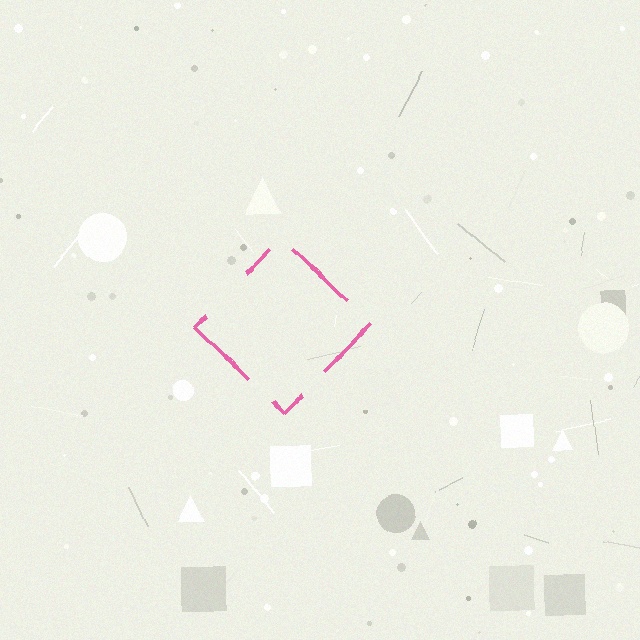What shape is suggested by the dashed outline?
The dashed outline suggests a diamond.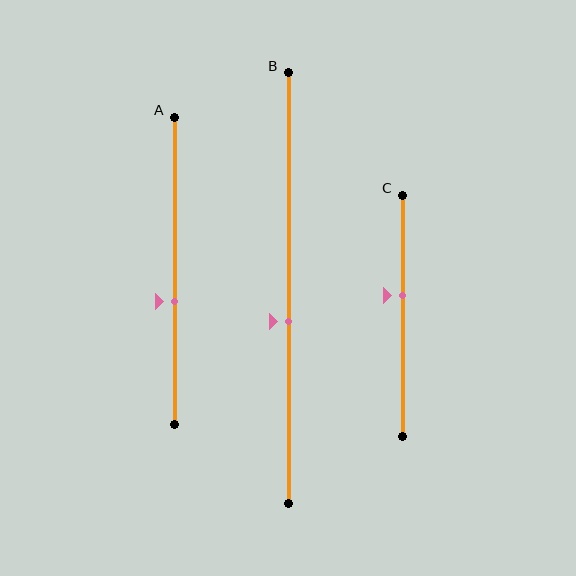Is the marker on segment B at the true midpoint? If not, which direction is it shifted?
No, the marker on segment B is shifted downward by about 8% of the segment length.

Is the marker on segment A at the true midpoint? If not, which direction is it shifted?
No, the marker on segment A is shifted downward by about 10% of the segment length.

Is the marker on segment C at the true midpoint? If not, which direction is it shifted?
No, the marker on segment C is shifted upward by about 9% of the segment length.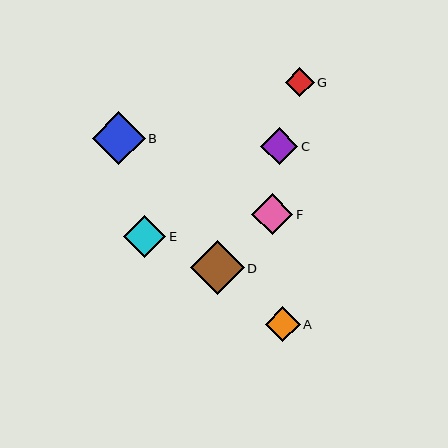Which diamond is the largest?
Diamond D is the largest with a size of approximately 54 pixels.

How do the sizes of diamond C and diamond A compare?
Diamond C and diamond A are approximately the same size.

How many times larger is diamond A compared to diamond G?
Diamond A is approximately 1.2 times the size of diamond G.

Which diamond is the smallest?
Diamond G is the smallest with a size of approximately 29 pixels.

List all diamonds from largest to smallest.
From largest to smallest: D, B, E, F, C, A, G.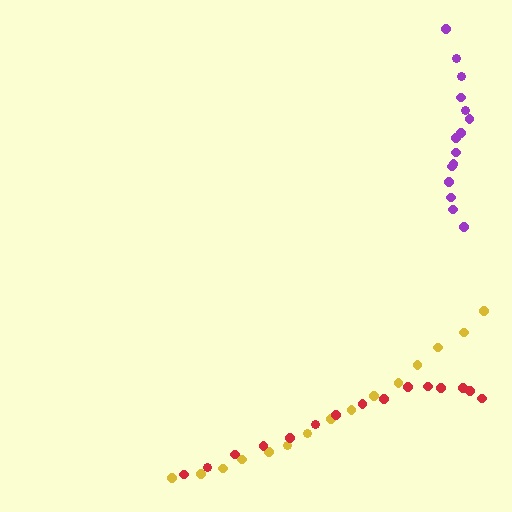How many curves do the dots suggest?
There are 3 distinct paths.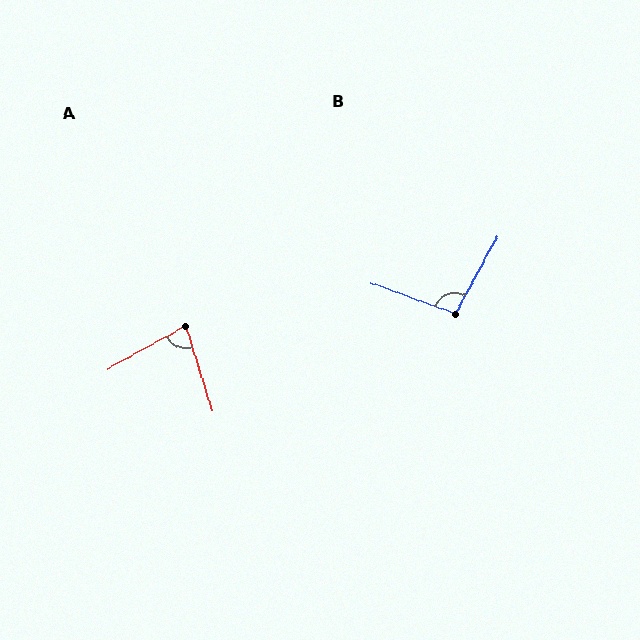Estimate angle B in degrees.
Approximately 99 degrees.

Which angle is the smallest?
A, at approximately 78 degrees.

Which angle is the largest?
B, at approximately 99 degrees.